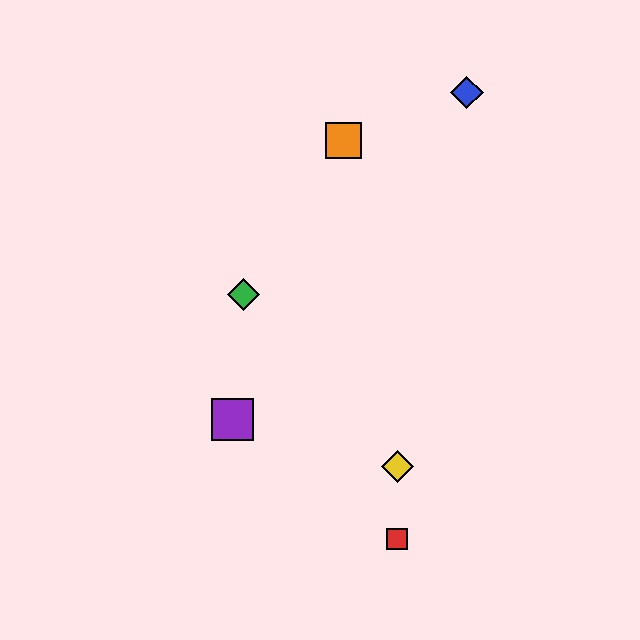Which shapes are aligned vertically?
The red square, the yellow diamond are aligned vertically.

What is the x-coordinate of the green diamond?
The green diamond is at x≈243.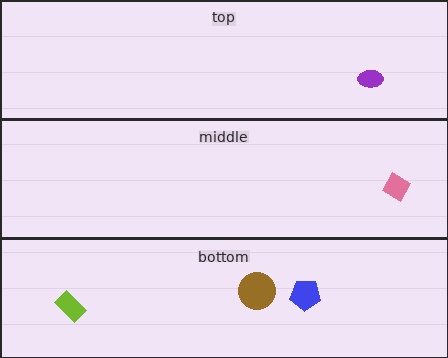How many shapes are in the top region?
1.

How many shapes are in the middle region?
1.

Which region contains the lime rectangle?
The bottom region.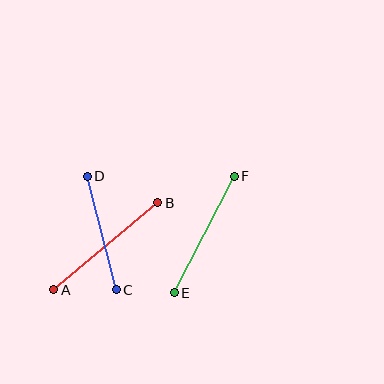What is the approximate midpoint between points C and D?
The midpoint is at approximately (102, 233) pixels.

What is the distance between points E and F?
The distance is approximately 131 pixels.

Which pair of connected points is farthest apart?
Points A and B are farthest apart.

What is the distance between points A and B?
The distance is approximately 136 pixels.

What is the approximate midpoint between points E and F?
The midpoint is at approximately (204, 235) pixels.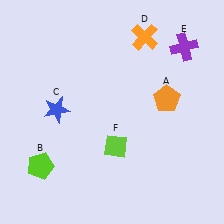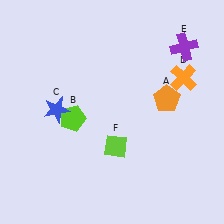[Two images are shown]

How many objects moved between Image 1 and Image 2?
2 objects moved between the two images.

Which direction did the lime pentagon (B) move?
The lime pentagon (B) moved up.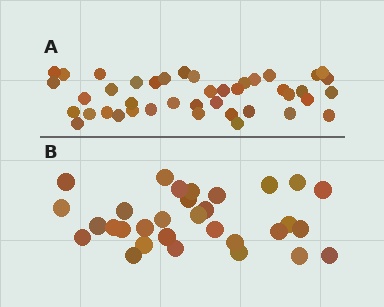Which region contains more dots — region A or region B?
Region A (the top region) has more dots.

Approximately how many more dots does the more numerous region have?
Region A has roughly 12 or so more dots than region B.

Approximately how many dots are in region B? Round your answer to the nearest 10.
About 30 dots. (The exact count is 31, which rounds to 30.)